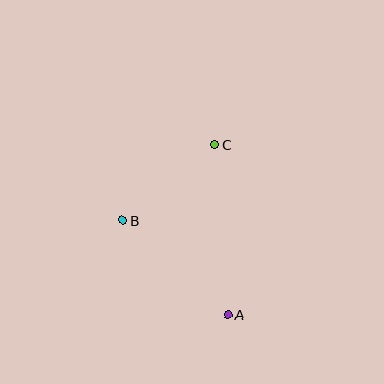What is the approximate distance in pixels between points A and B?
The distance between A and B is approximately 141 pixels.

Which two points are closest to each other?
Points B and C are closest to each other.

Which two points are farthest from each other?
Points A and C are farthest from each other.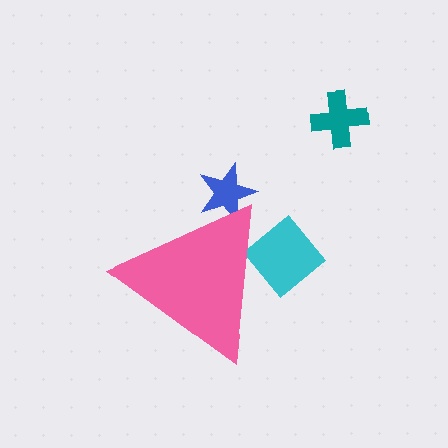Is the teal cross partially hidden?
No, the teal cross is fully visible.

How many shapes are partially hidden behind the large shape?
2 shapes are partially hidden.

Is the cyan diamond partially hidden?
Yes, the cyan diamond is partially hidden behind the pink triangle.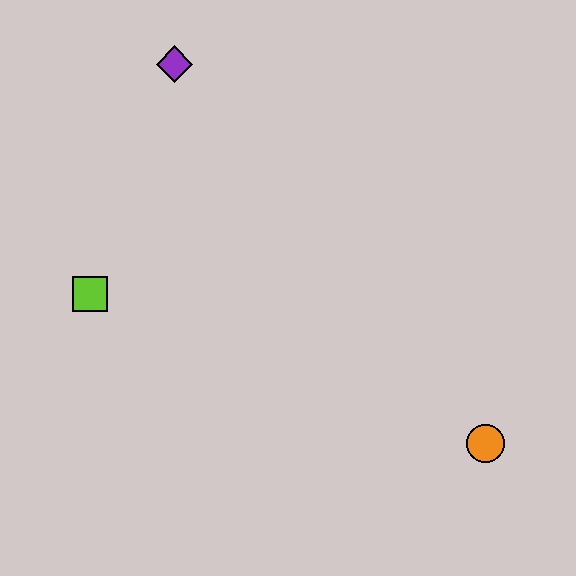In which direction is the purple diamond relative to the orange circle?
The purple diamond is above the orange circle.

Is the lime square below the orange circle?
No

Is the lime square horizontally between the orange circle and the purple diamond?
No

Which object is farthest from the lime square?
The orange circle is farthest from the lime square.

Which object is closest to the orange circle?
The lime square is closest to the orange circle.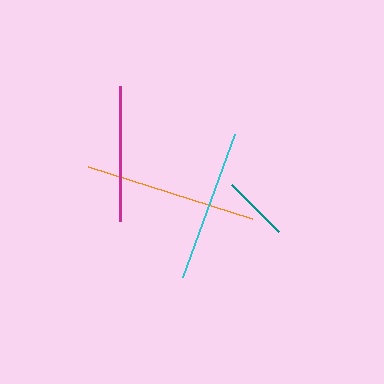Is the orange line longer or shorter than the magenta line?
The orange line is longer than the magenta line.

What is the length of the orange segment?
The orange segment is approximately 171 pixels long.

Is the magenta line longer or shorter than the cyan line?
The cyan line is longer than the magenta line.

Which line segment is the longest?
The orange line is the longest at approximately 171 pixels.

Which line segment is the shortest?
The teal line is the shortest at approximately 66 pixels.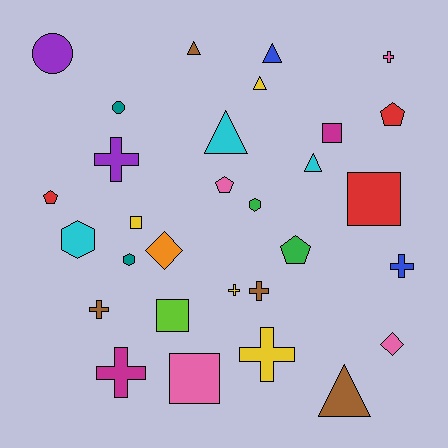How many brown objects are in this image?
There are 4 brown objects.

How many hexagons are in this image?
There are 3 hexagons.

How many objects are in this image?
There are 30 objects.